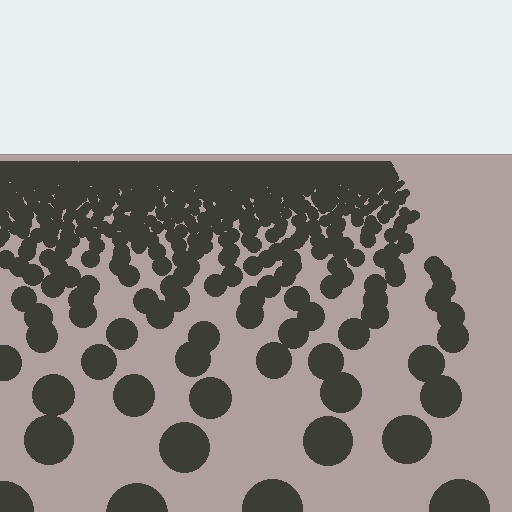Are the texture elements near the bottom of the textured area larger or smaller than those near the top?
Larger. Near the bottom, elements are closer to the viewer and appear at a bigger on-screen size.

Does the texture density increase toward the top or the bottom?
Density increases toward the top.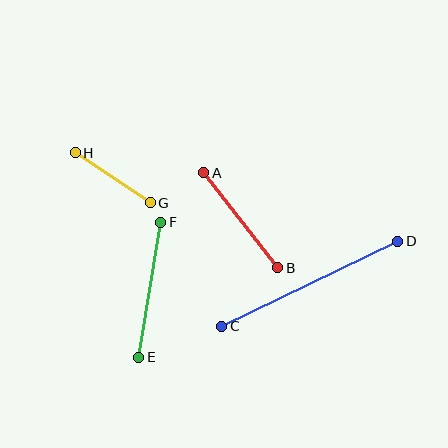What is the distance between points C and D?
The distance is approximately 195 pixels.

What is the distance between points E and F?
The distance is approximately 137 pixels.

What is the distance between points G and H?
The distance is approximately 90 pixels.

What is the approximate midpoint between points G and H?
The midpoint is at approximately (113, 178) pixels.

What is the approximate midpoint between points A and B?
The midpoint is at approximately (241, 220) pixels.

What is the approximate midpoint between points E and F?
The midpoint is at approximately (150, 290) pixels.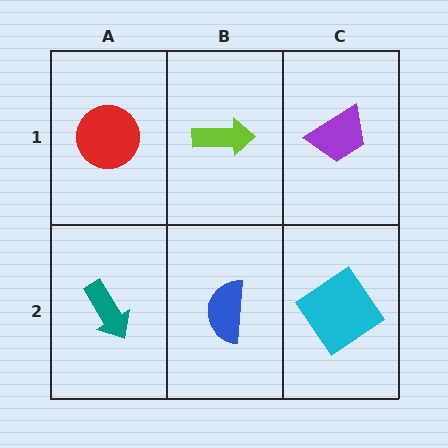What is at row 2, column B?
A blue semicircle.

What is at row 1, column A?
A red circle.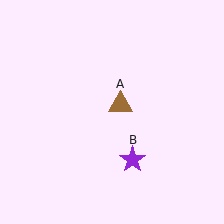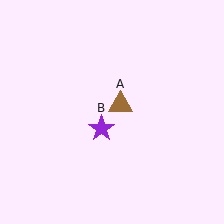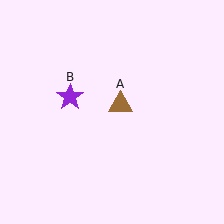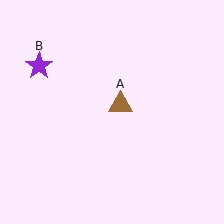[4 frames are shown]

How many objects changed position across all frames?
1 object changed position: purple star (object B).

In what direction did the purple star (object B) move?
The purple star (object B) moved up and to the left.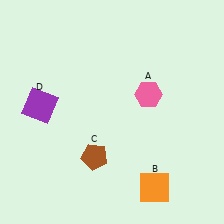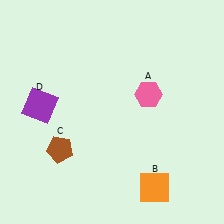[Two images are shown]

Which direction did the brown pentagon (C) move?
The brown pentagon (C) moved left.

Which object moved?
The brown pentagon (C) moved left.